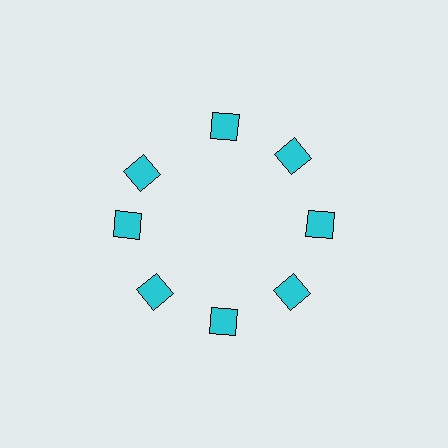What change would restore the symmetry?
The symmetry would be restored by rotating it back into even spacing with its neighbors so that all 8 diamonds sit at equal angles and equal distance from the center.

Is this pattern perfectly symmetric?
No. The 8 cyan diamonds are arranged in a ring, but one element near the 10 o'clock position is rotated out of alignment along the ring, breaking the 8-fold rotational symmetry.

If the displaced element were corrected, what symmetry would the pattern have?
It would have 8-fold rotational symmetry — the pattern would map onto itself every 45 degrees.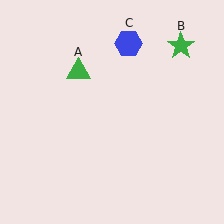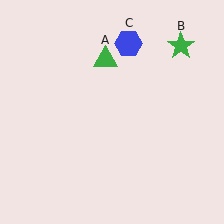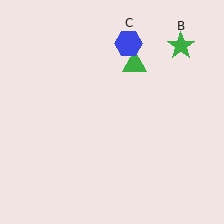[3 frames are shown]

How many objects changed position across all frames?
1 object changed position: green triangle (object A).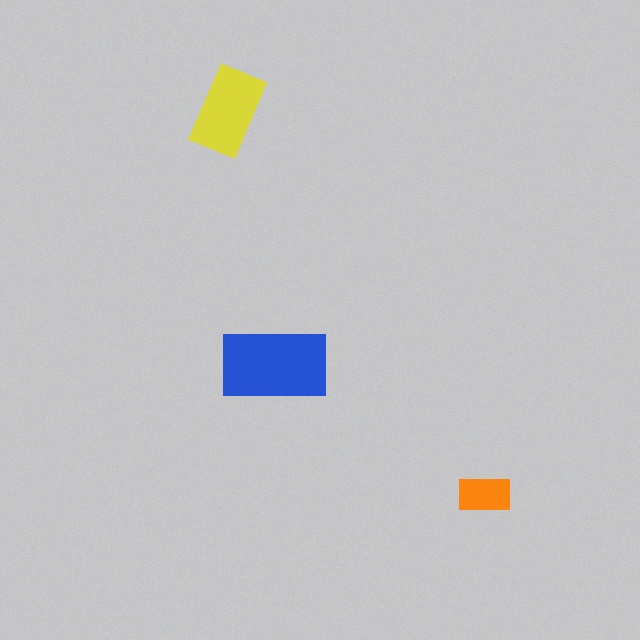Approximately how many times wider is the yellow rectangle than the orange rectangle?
About 1.5 times wider.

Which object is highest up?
The yellow rectangle is topmost.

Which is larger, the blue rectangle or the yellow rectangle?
The blue one.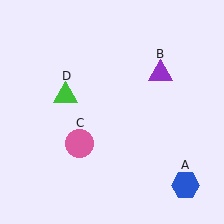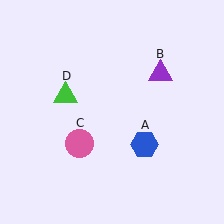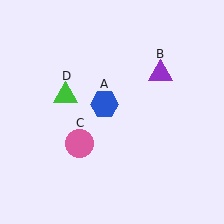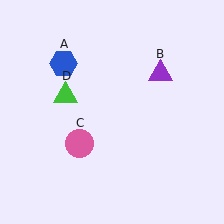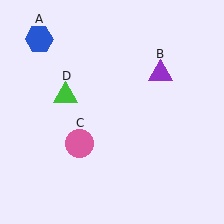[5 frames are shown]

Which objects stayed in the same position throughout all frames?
Purple triangle (object B) and pink circle (object C) and green triangle (object D) remained stationary.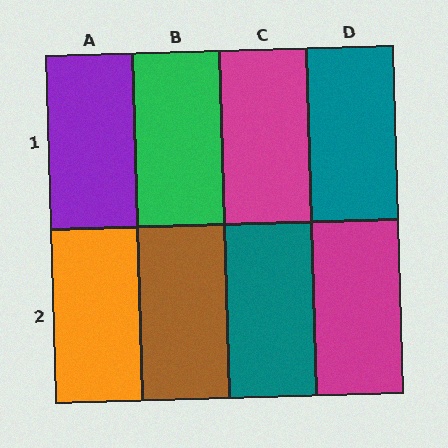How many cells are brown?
1 cell is brown.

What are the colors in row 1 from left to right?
Purple, green, magenta, teal.